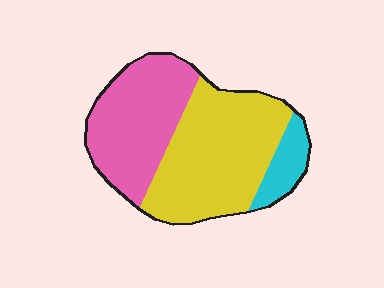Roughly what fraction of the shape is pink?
Pink covers 39% of the shape.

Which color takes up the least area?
Cyan, at roughly 10%.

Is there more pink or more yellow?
Yellow.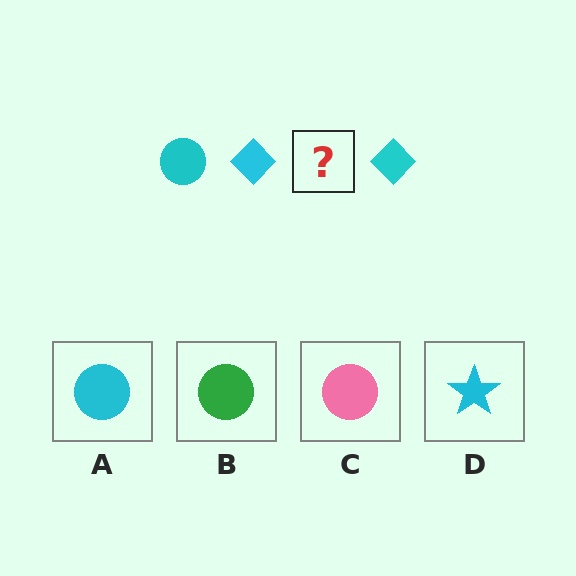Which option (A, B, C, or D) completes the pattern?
A.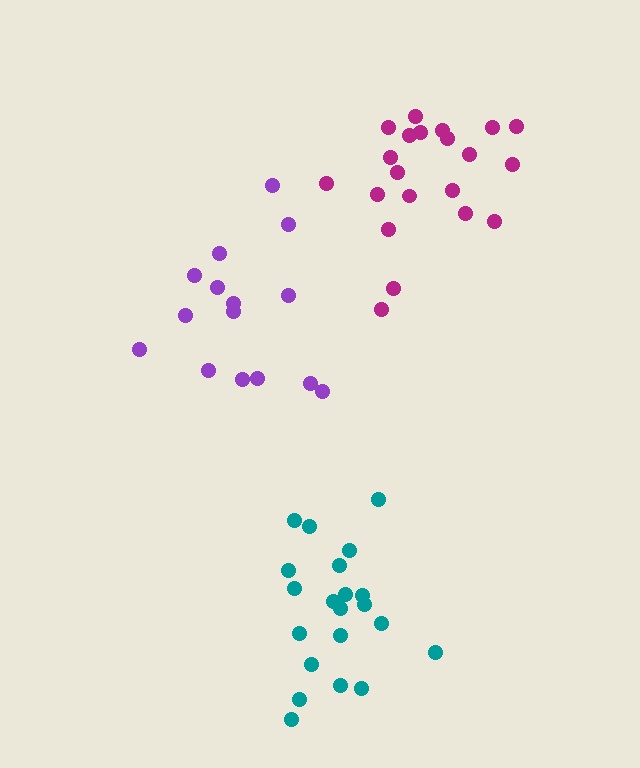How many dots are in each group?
Group 1: 21 dots, Group 2: 21 dots, Group 3: 15 dots (57 total).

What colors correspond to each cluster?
The clusters are colored: teal, magenta, purple.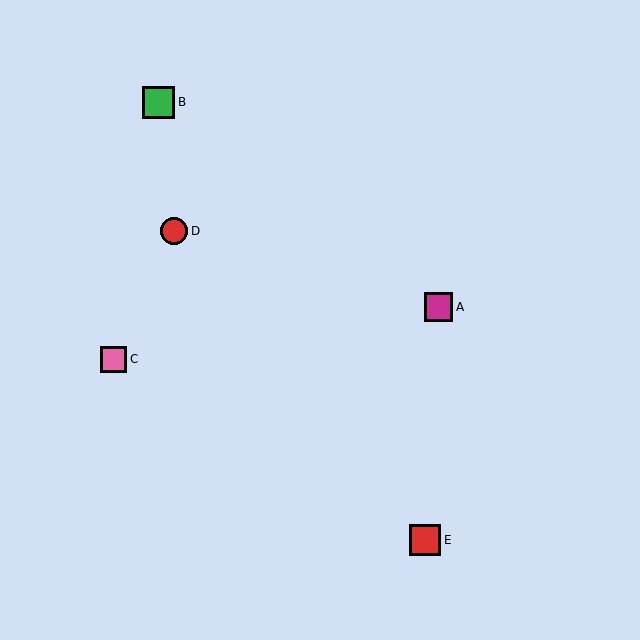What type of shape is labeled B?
Shape B is a green square.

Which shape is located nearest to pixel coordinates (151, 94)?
The green square (labeled B) at (159, 102) is nearest to that location.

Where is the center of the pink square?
The center of the pink square is at (114, 359).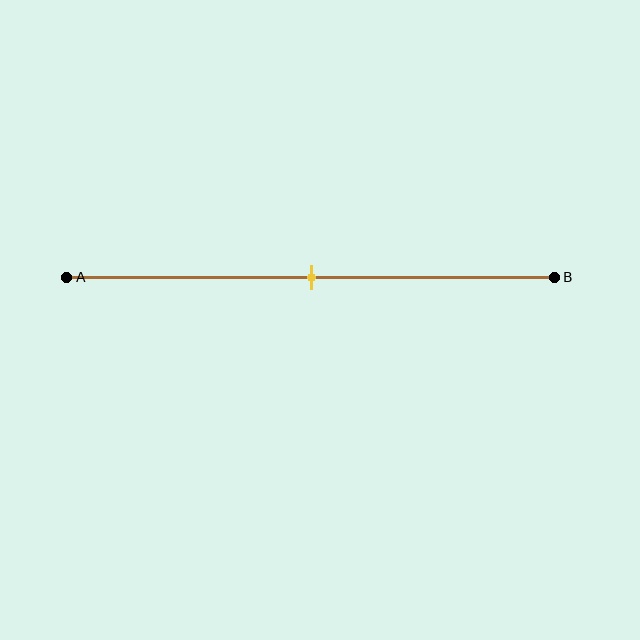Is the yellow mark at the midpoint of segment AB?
Yes, the mark is approximately at the midpoint.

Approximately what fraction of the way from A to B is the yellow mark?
The yellow mark is approximately 50% of the way from A to B.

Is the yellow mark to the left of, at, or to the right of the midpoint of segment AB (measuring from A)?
The yellow mark is approximately at the midpoint of segment AB.